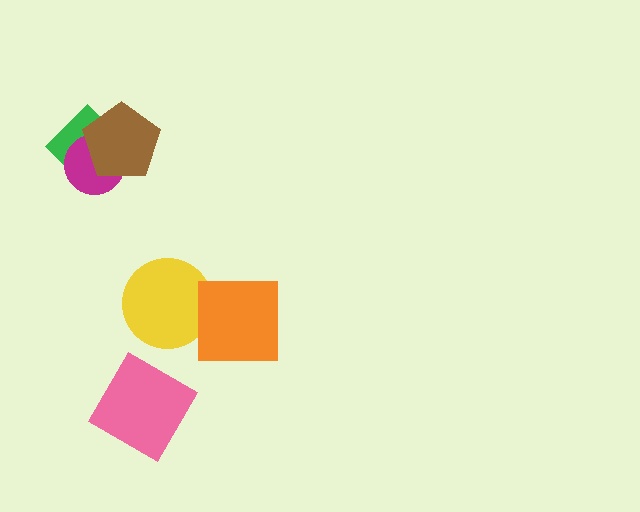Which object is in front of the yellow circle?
The orange square is in front of the yellow circle.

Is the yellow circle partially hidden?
Yes, it is partially covered by another shape.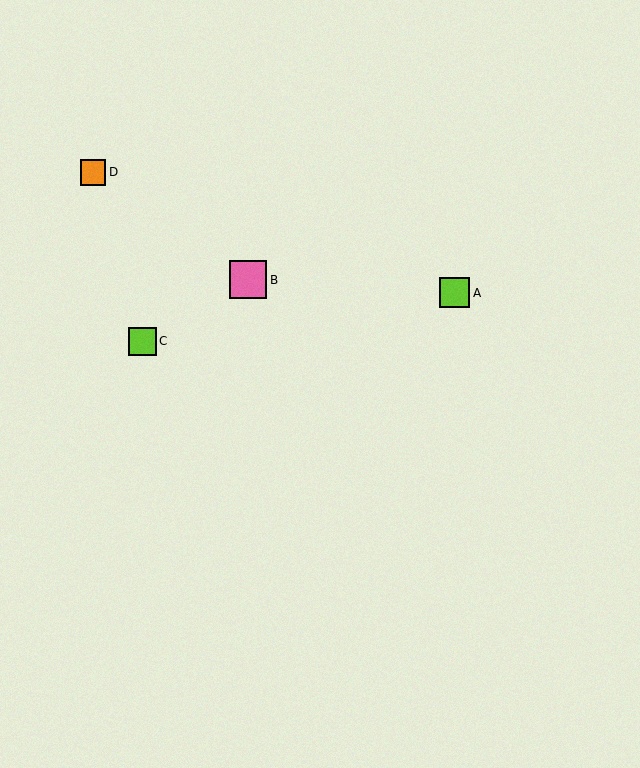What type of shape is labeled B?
Shape B is a pink square.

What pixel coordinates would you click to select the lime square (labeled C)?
Click at (142, 341) to select the lime square C.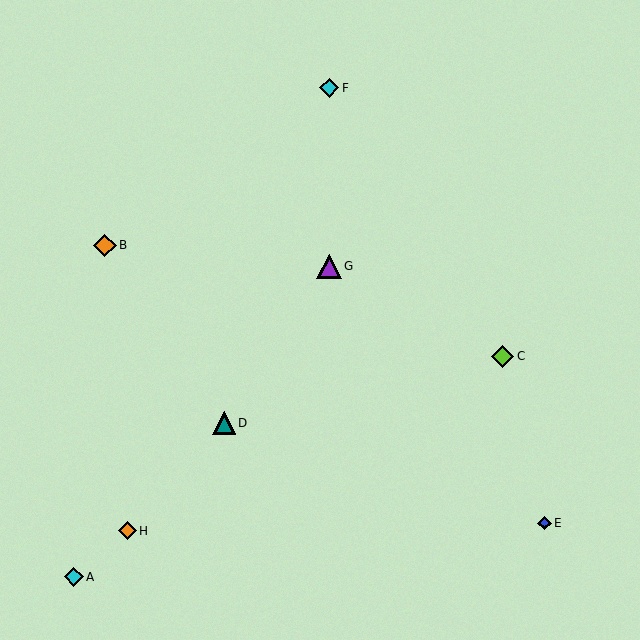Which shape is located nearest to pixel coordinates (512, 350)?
The lime diamond (labeled C) at (503, 356) is nearest to that location.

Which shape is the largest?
The purple triangle (labeled G) is the largest.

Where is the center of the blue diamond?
The center of the blue diamond is at (544, 523).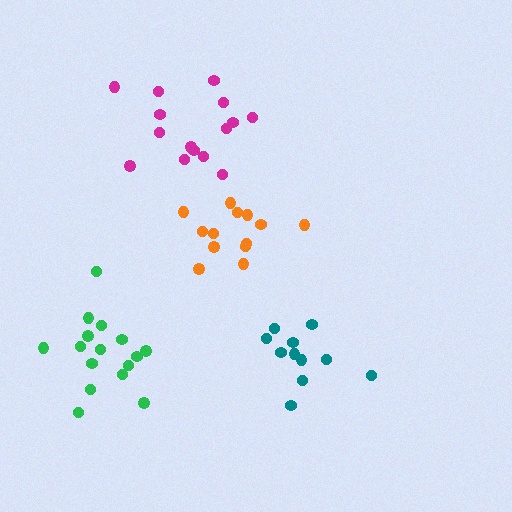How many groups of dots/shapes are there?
There are 4 groups.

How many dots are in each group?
Group 1: 13 dots, Group 2: 16 dots, Group 3: 15 dots, Group 4: 11 dots (55 total).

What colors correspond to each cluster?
The clusters are colored: orange, green, magenta, teal.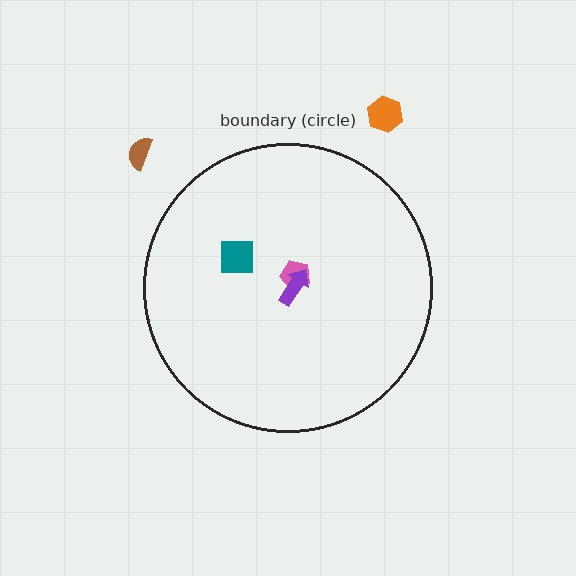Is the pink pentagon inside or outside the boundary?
Inside.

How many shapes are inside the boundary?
3 inside, 2 outside.